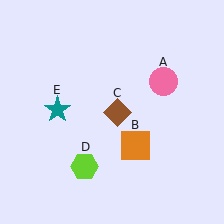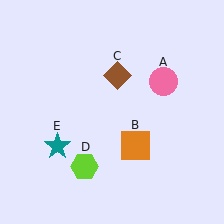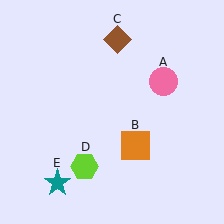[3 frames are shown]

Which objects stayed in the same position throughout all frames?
Pink circle (object A) and orange square (object B) and lime hexagon (object D) remained stationary.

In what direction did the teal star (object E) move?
The teal star (object E) moved down.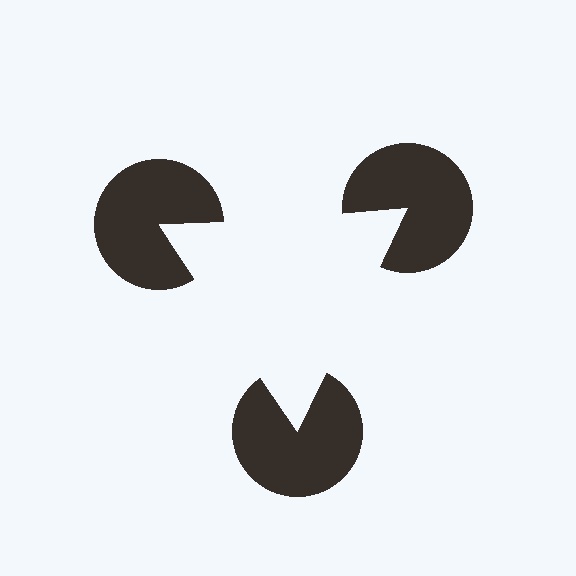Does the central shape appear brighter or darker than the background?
It typically appears slightly brighter than the background, even though no actual brightness change is drawn.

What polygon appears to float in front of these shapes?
An illusory triangle — its edges are inferred from the aligned wedge cuts in the pac-man discs, not physically drawn.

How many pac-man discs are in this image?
There are 3 — one at each vertex of the illusory triangle.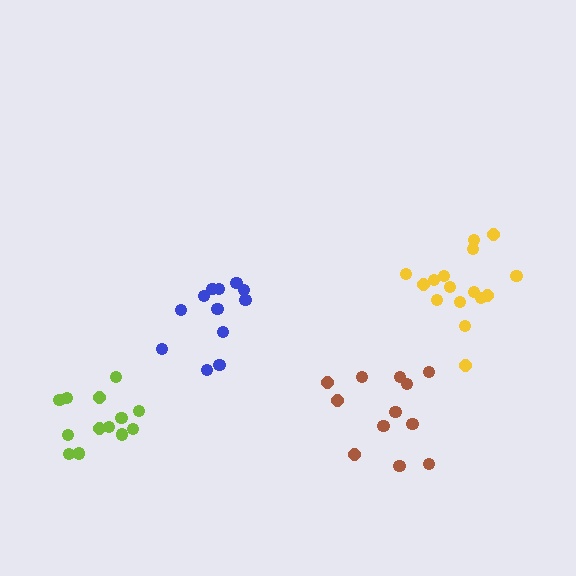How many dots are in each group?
Group 1: 16 dots, Group 2: 13 dots, Group 3: 12 dots, Group 4: 12 dots (53 total).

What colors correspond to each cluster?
The clusters are colored: yellow, lime, brown, blue.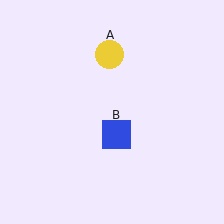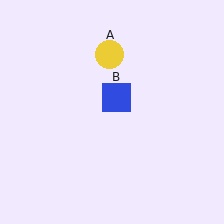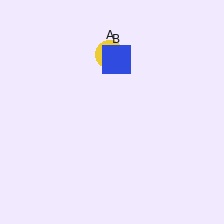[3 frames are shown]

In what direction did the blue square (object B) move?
The blue square (object B) moved up.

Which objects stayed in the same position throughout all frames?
Yellow circle (object A) remained stationary.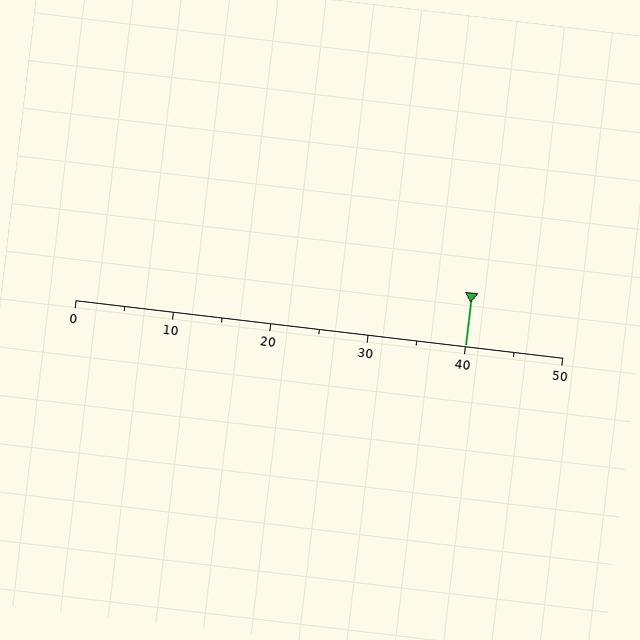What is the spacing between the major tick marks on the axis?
The major ticks are spaced 10 apart.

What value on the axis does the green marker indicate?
The marker indicates approximately 40.